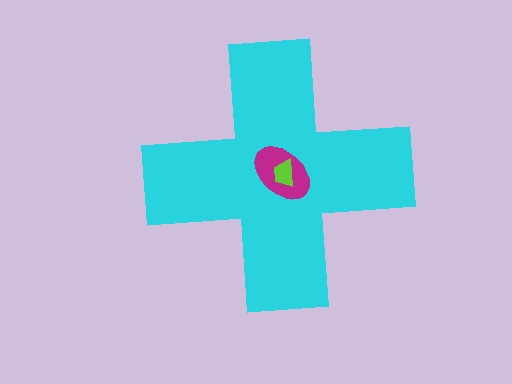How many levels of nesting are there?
3.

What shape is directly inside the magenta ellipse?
The lime trapezoid.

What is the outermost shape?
The cyan cross.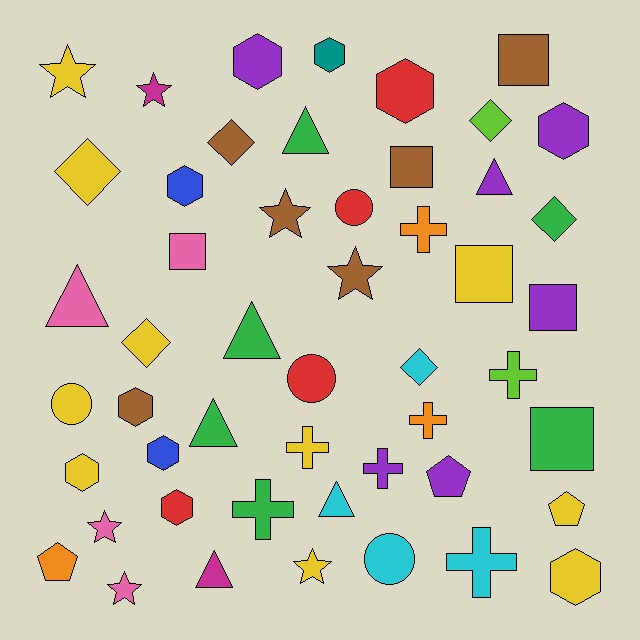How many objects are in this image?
There are 50 objects.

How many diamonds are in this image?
There are 6 diamonds.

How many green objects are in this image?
There are 6 green objects.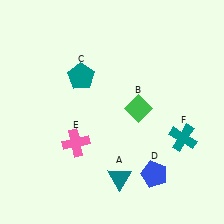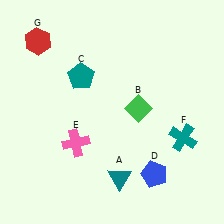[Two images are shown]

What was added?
A red hexagon (G) was added in Image 2.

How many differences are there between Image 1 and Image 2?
There is 1 difference between the two images.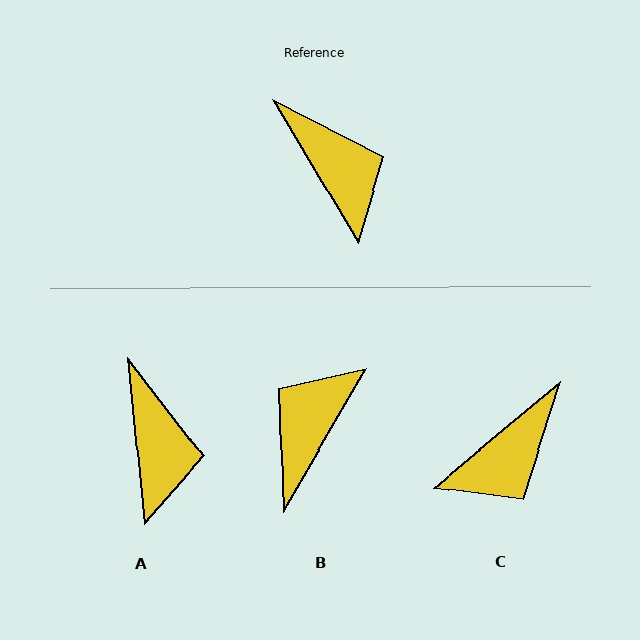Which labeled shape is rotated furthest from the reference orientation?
B, about 119 degrees away.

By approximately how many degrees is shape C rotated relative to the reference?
Approximately 81 degrees clockwise.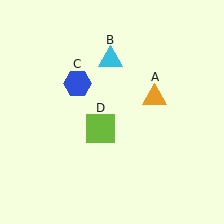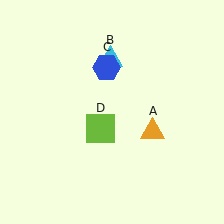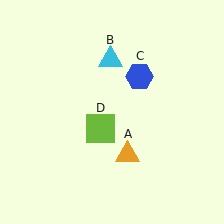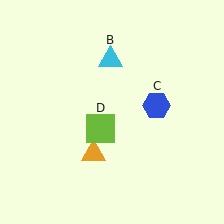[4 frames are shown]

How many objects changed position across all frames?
2 objects changed position: orange triangle (object A), blue hexagon (object C).